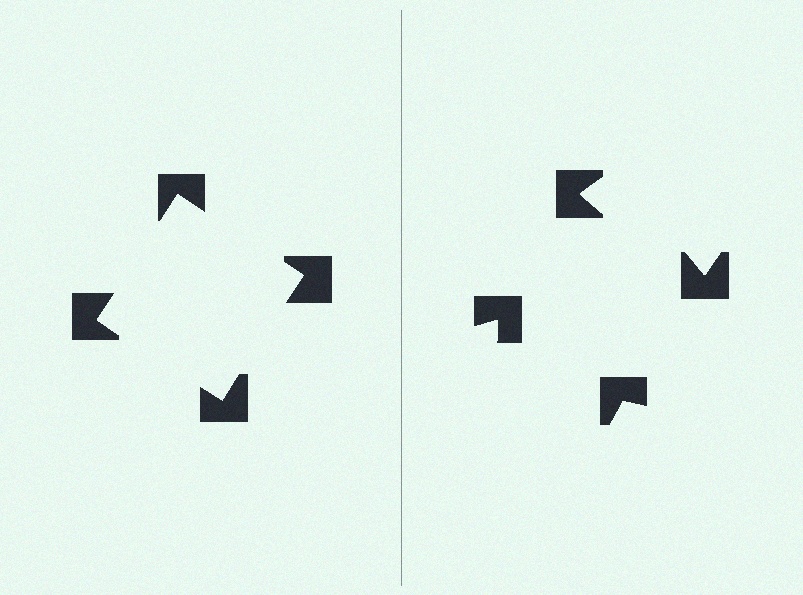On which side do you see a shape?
An illusory square appears on the left side. On the right side the wedge cuts are rotated, so no coherent shape forms.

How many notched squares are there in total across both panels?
8 — 4 on each side.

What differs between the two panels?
The notched squares are positioned identically on both sides; only the wedge orientations differ. On the left they align to a square; on the right they are misaligned.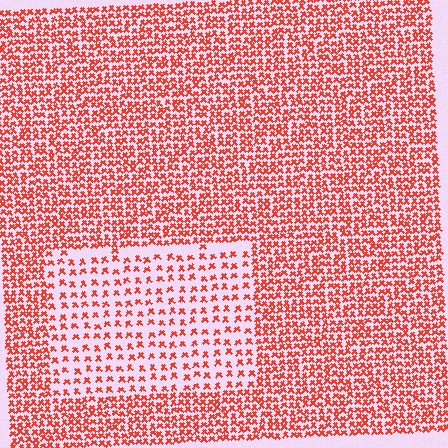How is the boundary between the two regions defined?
The boundary is defined by a change in element density (approximately 2.2x ratio). All elements are the same color, size, and shape.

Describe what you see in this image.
The image contains small red elements arranged at two different densities. A rectangle-shaped region is visible where the elements are less densely packed than the surrounding area.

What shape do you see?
I see a rectangle.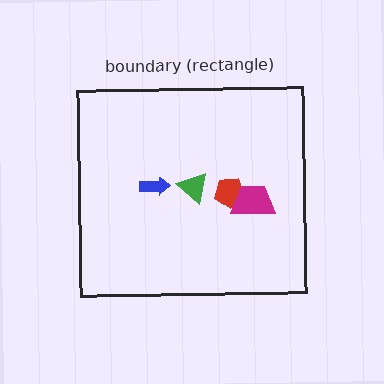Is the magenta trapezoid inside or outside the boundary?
Inside.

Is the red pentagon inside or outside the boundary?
Inside.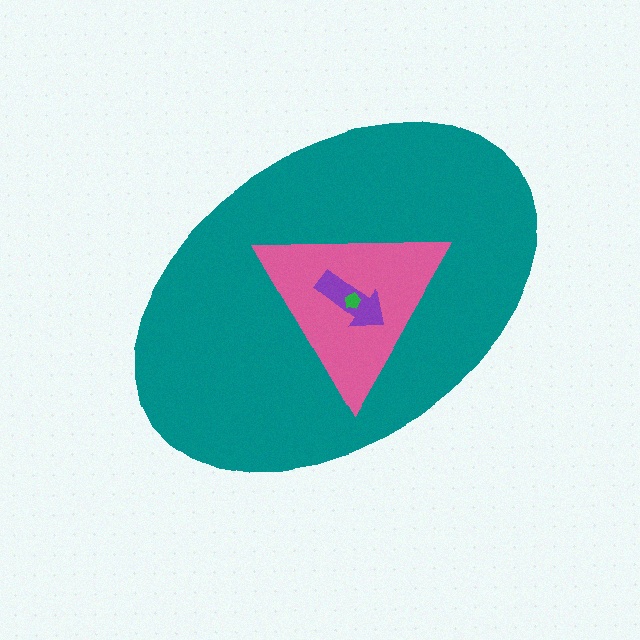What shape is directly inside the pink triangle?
The purple arrow.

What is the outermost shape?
The teal ellipse.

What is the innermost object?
The green pentagon.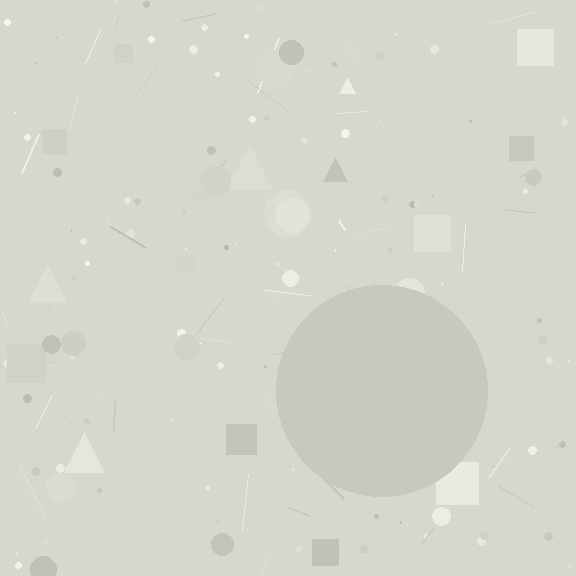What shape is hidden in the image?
A circle is hidden in the image.